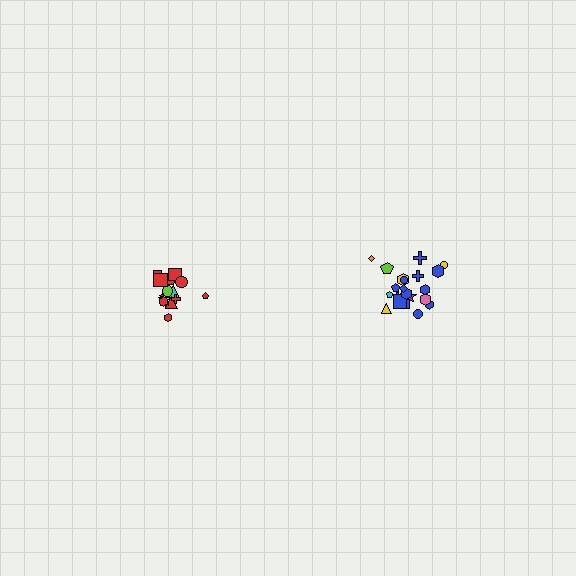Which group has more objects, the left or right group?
The right group.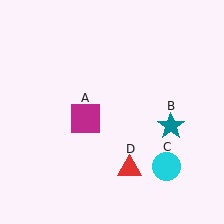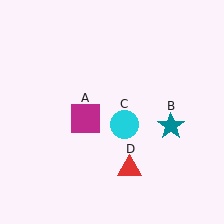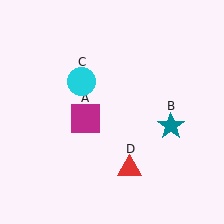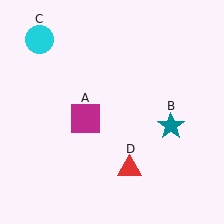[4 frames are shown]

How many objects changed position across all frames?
1 object changed position: cyan circle (object C).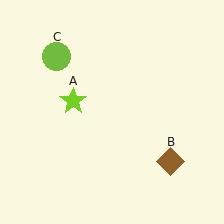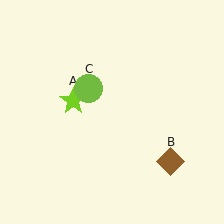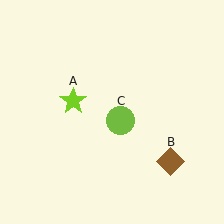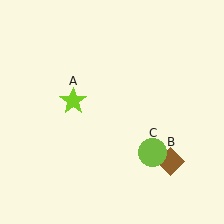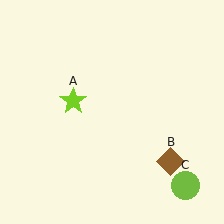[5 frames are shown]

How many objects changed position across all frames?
1 object changed position: lime circle (object C).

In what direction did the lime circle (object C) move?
The lime circle (object C) moved down and to the right.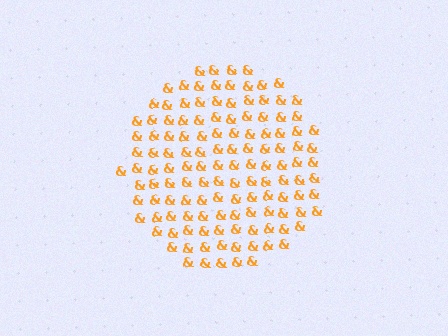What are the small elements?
The small elements are ampersands.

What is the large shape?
The large shape is a circle.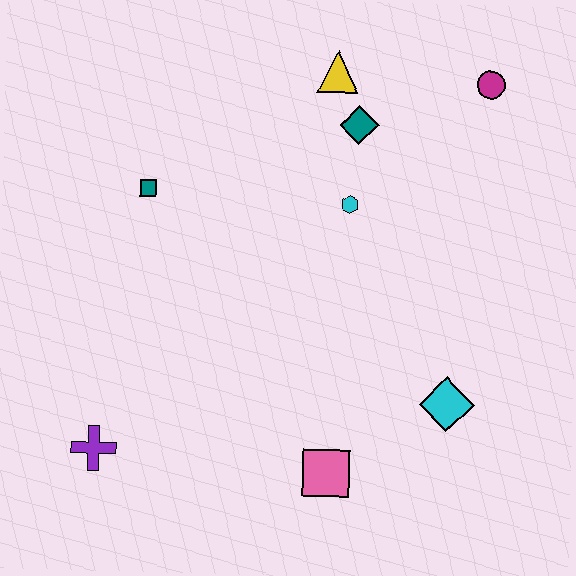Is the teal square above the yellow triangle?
No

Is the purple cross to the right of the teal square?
No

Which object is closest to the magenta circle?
The teal diamond is closest to the magenta circle.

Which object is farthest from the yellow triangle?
The purple cross is farthest from the yellow triangle.